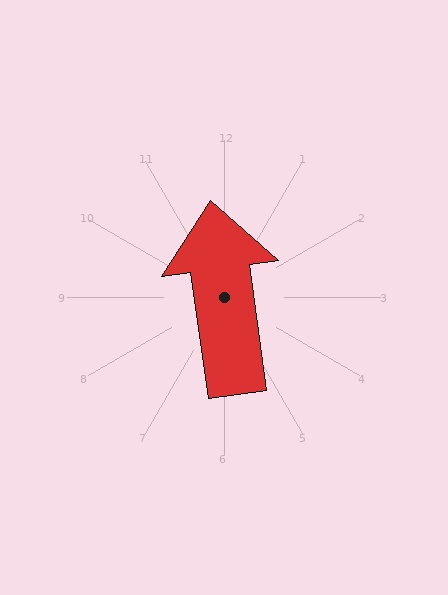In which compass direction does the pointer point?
North.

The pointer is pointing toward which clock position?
Roughly 12 o'clock.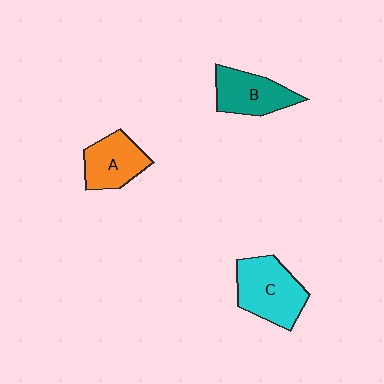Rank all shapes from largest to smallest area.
From largest to smallest: C (cyan), B (teal), A (orange).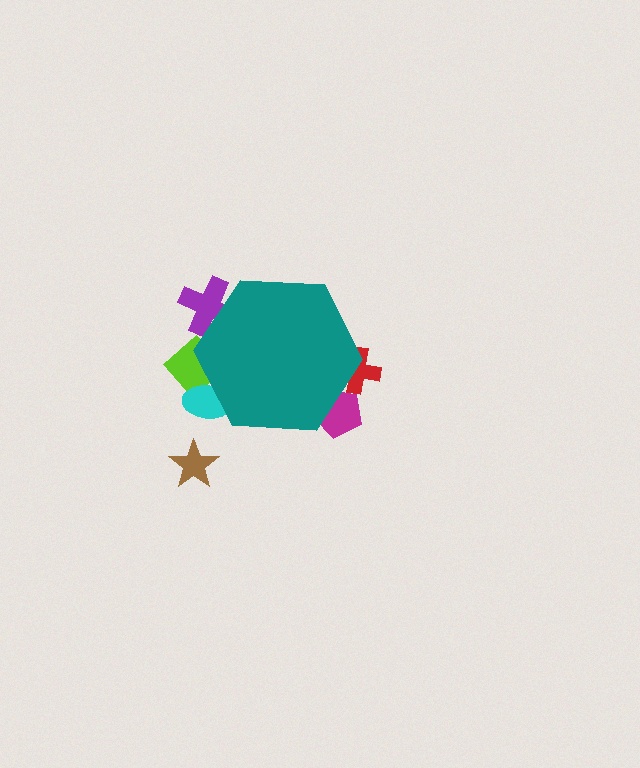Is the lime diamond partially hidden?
Yes, the lime diamond is partially hidden behind the teal hexagon.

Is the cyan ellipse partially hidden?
Yes, the cyan ellipse is partially hidden behind the teal hexagon.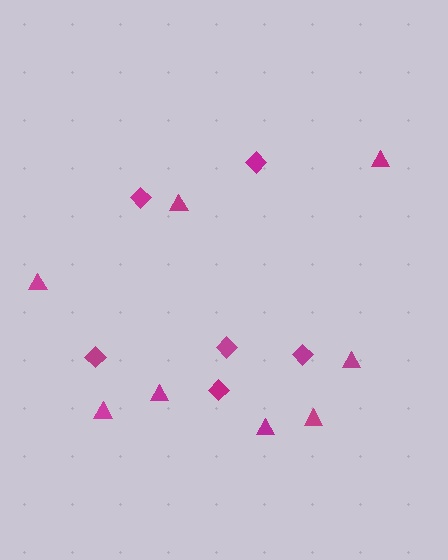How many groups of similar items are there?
There are 2 groups: one group of triangles (8) and one group of diamonds (6).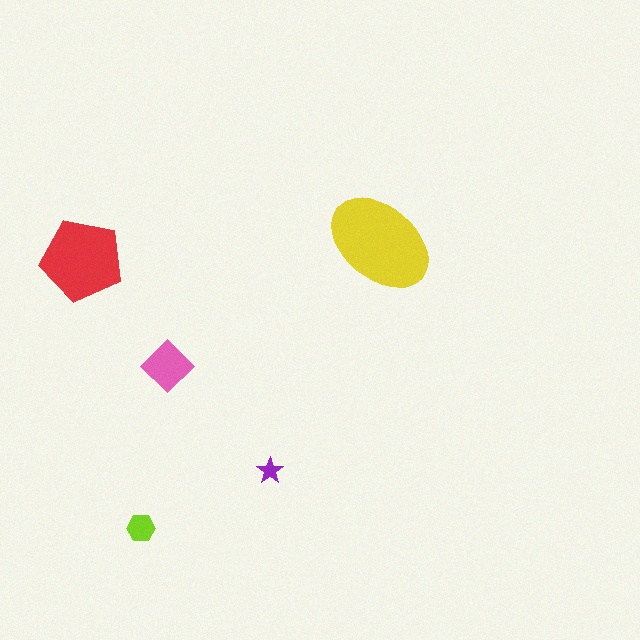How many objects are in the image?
There are 5 objects in the image.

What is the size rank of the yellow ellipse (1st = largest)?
1st.